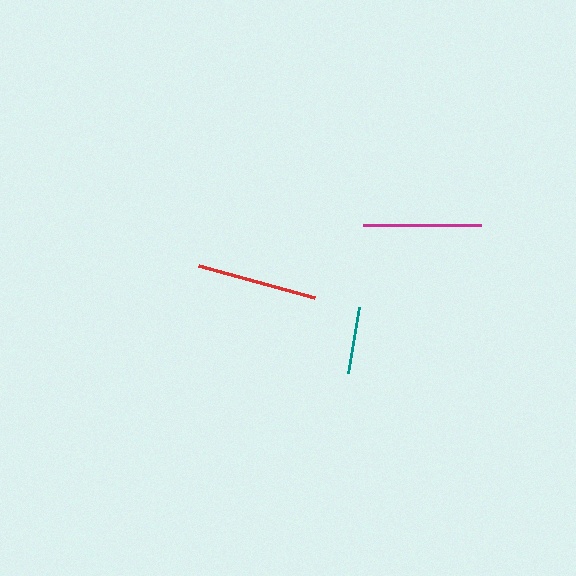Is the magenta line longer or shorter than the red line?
The red line is longer than the magenta line.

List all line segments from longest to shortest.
From longest to shortest: red, magenta, teal.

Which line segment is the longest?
The red line is the longest at approximately 121 pixels.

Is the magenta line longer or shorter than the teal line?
The magenta line is longer than the teal line.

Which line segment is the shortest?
The teal line is the shortest at approximately 67 pixels.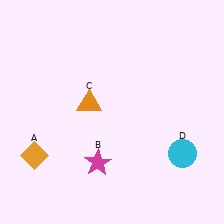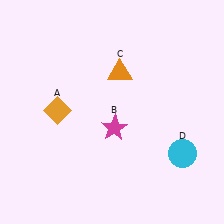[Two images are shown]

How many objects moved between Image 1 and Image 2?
3 objects moved between the two images.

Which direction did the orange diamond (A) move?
The orange diamond (A) moved up.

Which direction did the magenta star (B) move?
The magenta star (B) moved up.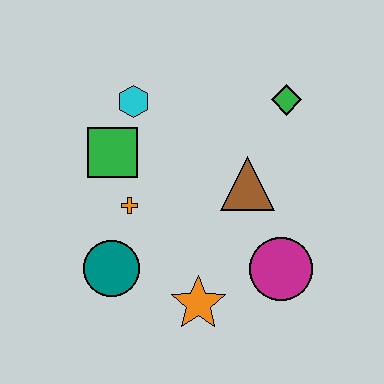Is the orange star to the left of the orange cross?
No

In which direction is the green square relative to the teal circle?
The green square is above the teal circle.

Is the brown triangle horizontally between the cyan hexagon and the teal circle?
No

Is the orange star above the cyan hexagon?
No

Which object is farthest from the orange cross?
The green diamond is farthest from the orange cross.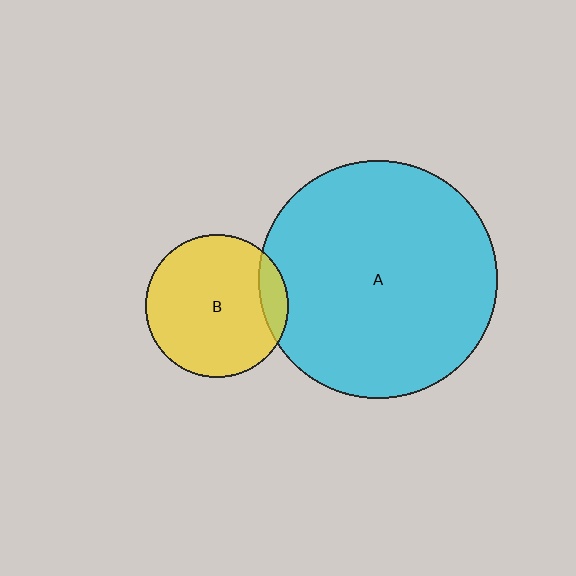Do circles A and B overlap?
Yes.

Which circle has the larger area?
Circle A (cyan).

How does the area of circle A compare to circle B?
Approximately 2.8 times.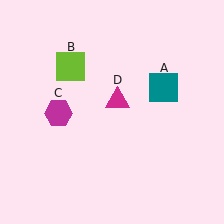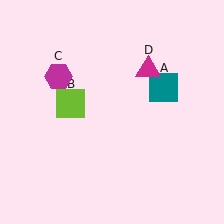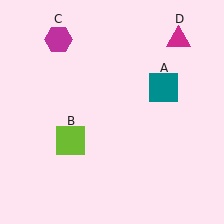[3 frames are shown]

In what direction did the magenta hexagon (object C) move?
The magenta hexagon (object C) moved up.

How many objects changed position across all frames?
3 objects changed position: lime square (object B), magenta hexagon (object C), magenta triangle (object D).